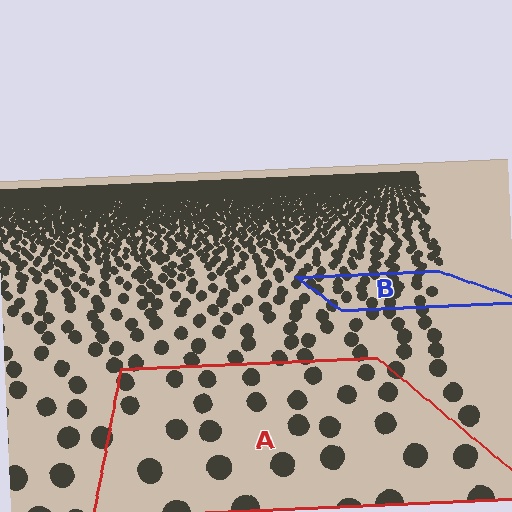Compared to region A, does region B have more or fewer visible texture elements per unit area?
Region B has more texture elements per unit area — they are packed more densely because it is farther away.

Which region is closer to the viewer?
Region A is closer. The texture elements there are larger and more spread out.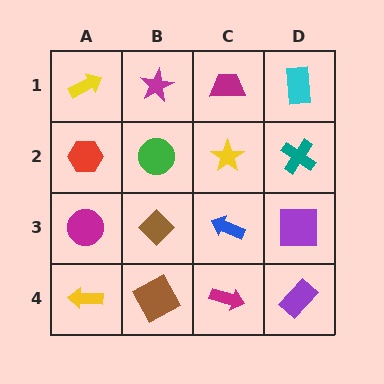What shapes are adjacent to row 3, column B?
A green circle (row 2, column B), a brown square (row 4, column B), a magenta circle (row 3, column A), a blue arrow (row 3, column C).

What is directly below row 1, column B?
A green circle.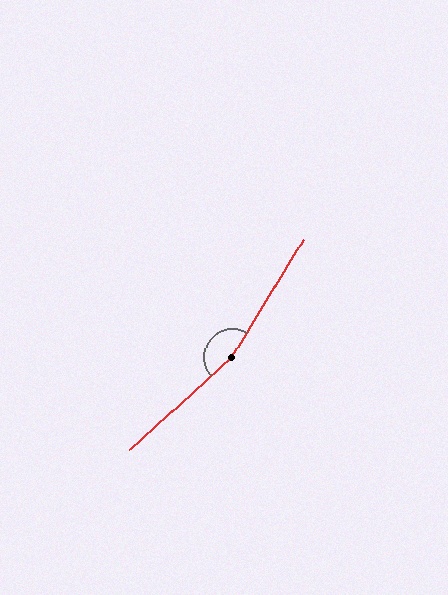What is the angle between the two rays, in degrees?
Approximately 164 degrees.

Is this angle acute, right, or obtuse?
It is obtuse.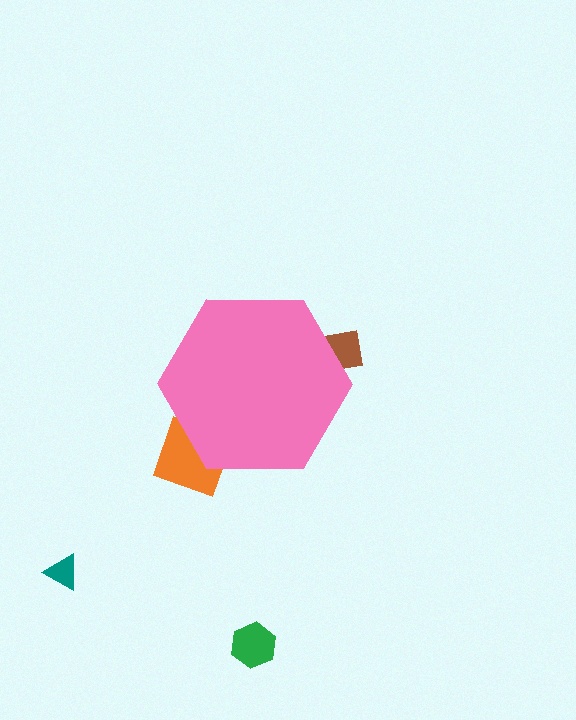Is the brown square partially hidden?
Yes, the brown square is partially hidden behind the pink hexagon.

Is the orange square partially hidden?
Yes, the orange square is partially hidden behind the pink hexagon.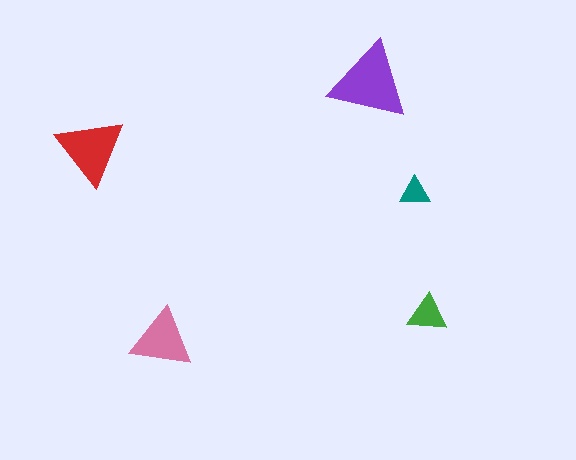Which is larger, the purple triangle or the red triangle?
The purple one.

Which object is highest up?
The purple triangle is topmost.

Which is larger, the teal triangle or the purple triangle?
The purple one.